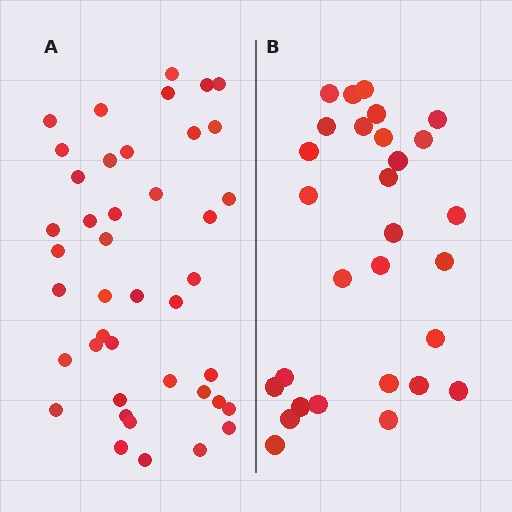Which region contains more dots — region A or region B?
Region A (the left region) has more dots.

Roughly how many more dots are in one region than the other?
Region A has approximately 15 more dots than region B.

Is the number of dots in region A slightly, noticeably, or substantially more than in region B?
Region A has noticeably more, but not dramatically so. The ratio is roughly 1.4 to 1.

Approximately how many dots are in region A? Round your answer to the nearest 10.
About 40 dots. (The exact count is 42, which rounds to 40.)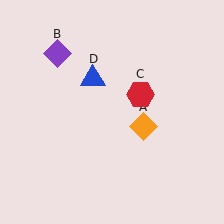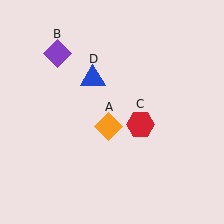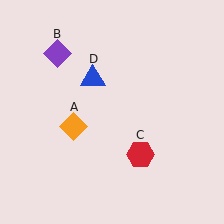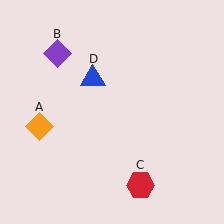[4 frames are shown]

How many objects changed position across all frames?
2 objects changed position: orange diamond (object A), red hexagon (object C).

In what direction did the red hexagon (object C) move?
The red hexagon (object C) moved down.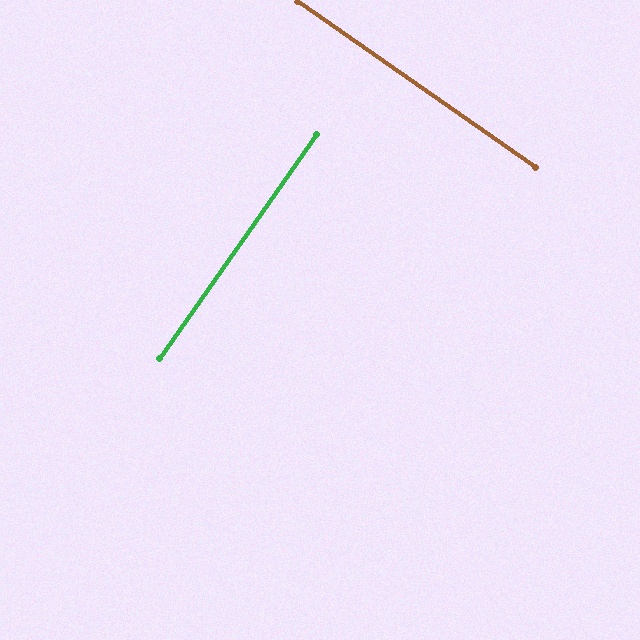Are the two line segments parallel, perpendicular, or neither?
Perpendicular — they meet at approximately 90°.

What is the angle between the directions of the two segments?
Approximately 90 degrees.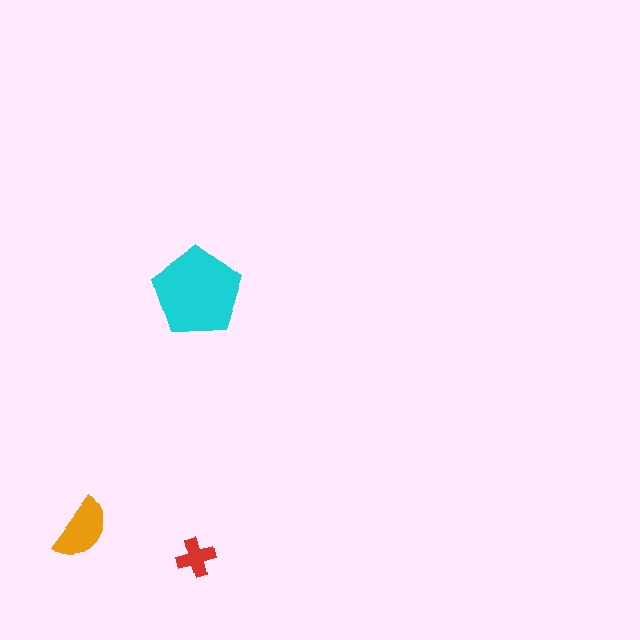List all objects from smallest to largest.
The red cross, the orange semicircle, the cyan pentagon.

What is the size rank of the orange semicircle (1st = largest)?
2nd.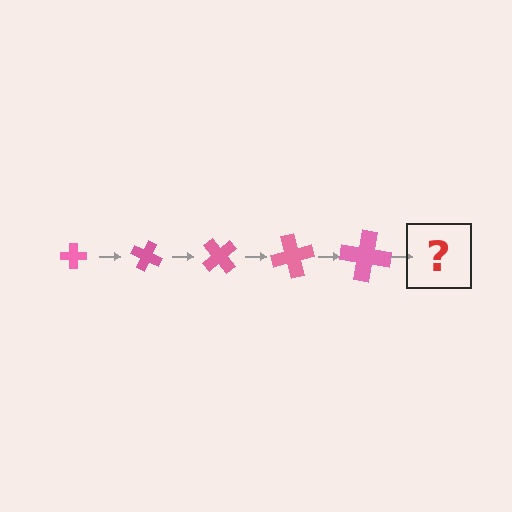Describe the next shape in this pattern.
It should be a cross, larger than the previous one and rotated 125 degrees from the start.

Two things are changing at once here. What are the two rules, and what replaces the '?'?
The two rules are that the cross grows larger each step and it rotates 25 degrees each step. The '?' should be a cross, larger than the previous one and rotated 125 degrees from the start.